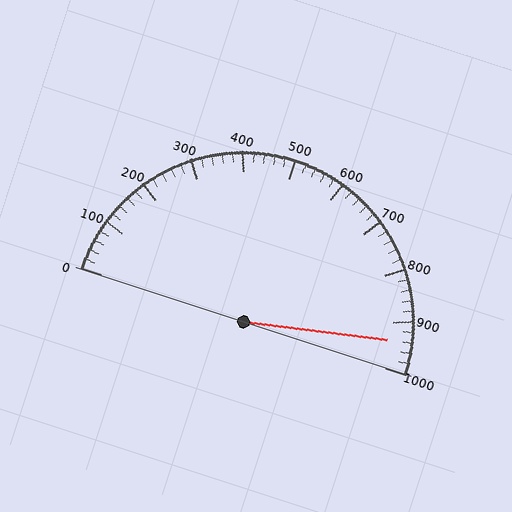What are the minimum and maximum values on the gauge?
The gauge ranges from 0 to 1000.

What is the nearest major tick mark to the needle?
The nearest major tick mark is 900.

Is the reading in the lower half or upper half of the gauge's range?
The reading is in the upper half of the range (0 to 1000).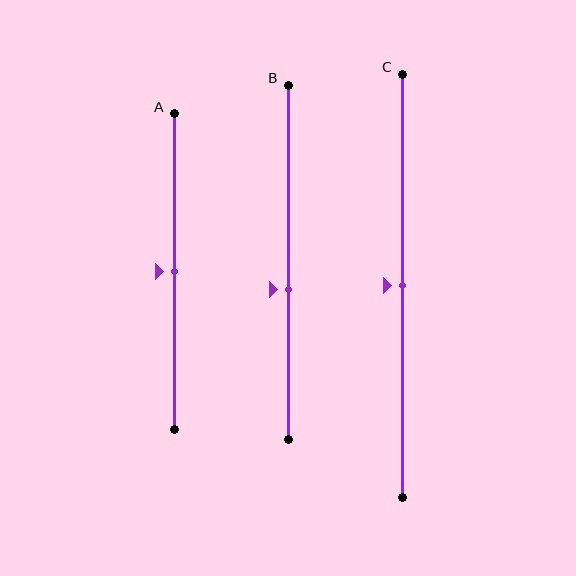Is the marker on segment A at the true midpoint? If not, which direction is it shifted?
Yes, the marker on segment A is at the true midpoint.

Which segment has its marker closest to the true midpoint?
Segment A has its marker closest to the true midpoint.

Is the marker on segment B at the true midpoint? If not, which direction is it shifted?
No, the marker on segment B is shifted downward by about 8% of the segment length.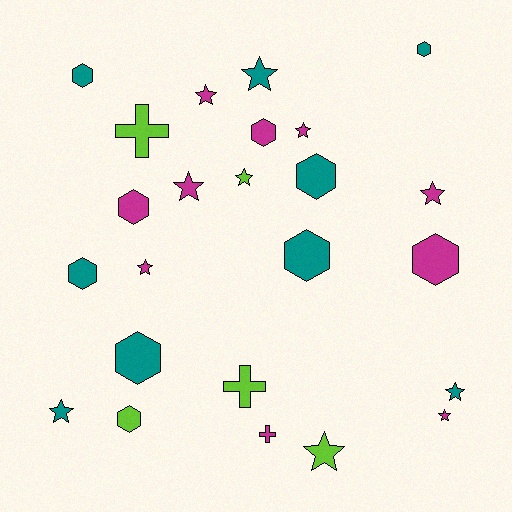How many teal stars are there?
There are 3 teal stars.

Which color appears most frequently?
Magenta, with 10 objects.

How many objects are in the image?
There are 24 objects.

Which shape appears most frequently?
Star, with 11 objects.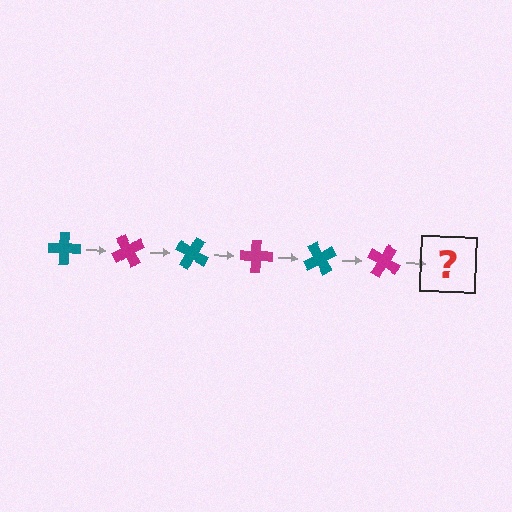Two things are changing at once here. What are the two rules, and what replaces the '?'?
The two rules are that it rotates 60 degrees each step and the color cycles through teal and magenta. The '?' should be a teal cross, rotated 360 degrees from the start.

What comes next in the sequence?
The next element should be a teal cross, rotated 360 degrees from the start.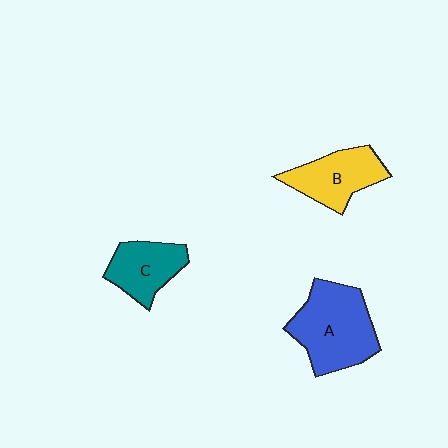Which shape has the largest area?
Shape A (blue).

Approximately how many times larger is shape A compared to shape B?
Approximately 1.5 times.